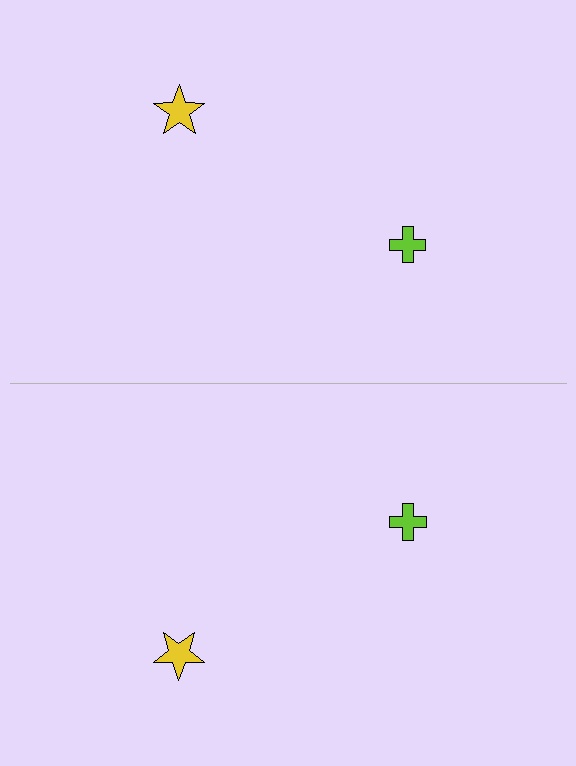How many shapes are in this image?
There are 4 shapes in this image.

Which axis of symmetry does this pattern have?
The pattern has a horizontal axis of symmetry running through the center of the image.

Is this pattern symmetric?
Yes, this pattern has bilateral (reflection) symmetry.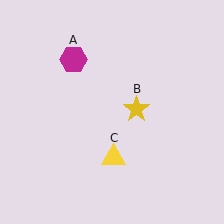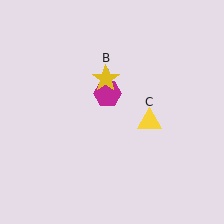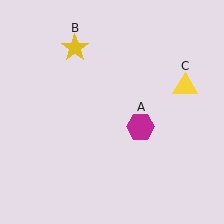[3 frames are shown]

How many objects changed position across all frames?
3 objects changed position: magenta hexagon (object A), yellow star (object B), yellow triangle (object C).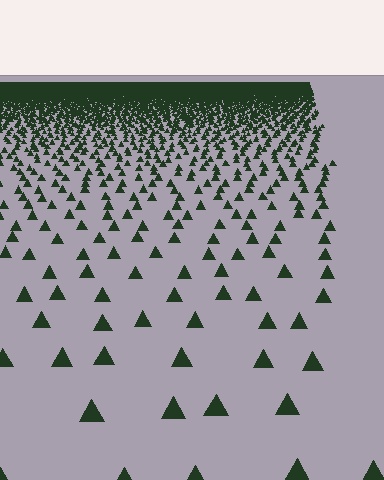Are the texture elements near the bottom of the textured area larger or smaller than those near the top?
Larger. Near the bottom, elements are closer to the viewer and appear at a bigger on-screen size.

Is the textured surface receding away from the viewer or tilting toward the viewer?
The surface is receding away from the viewer. Texture elements get smaller and denser toward the top.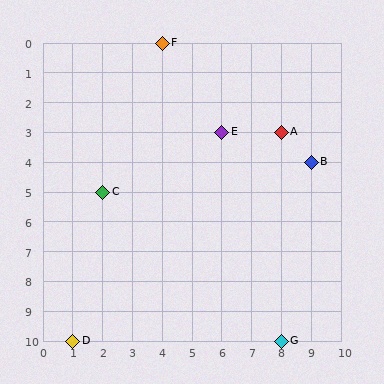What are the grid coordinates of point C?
Point C is at grid coordinates (2, 5).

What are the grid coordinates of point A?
Point A is at grid coordinates (8, 3).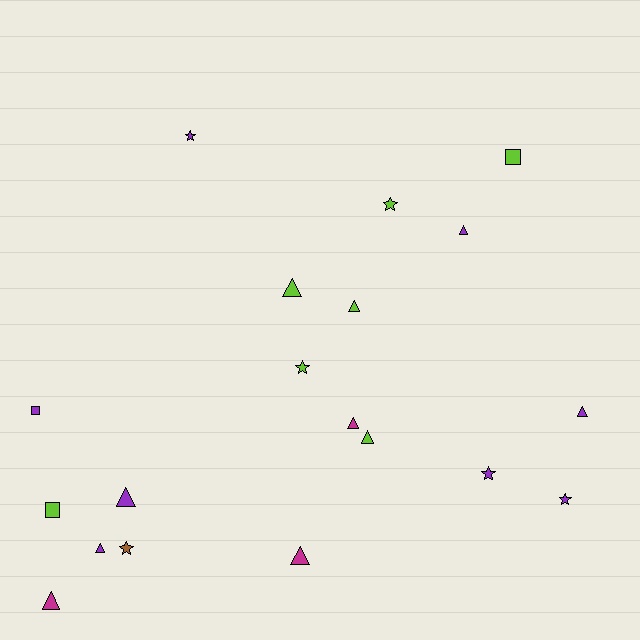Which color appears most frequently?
Purple, with 8 objects.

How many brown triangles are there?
There are no brown triangles.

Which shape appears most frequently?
Triangle, with 10 objects.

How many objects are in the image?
There are 19 objects.